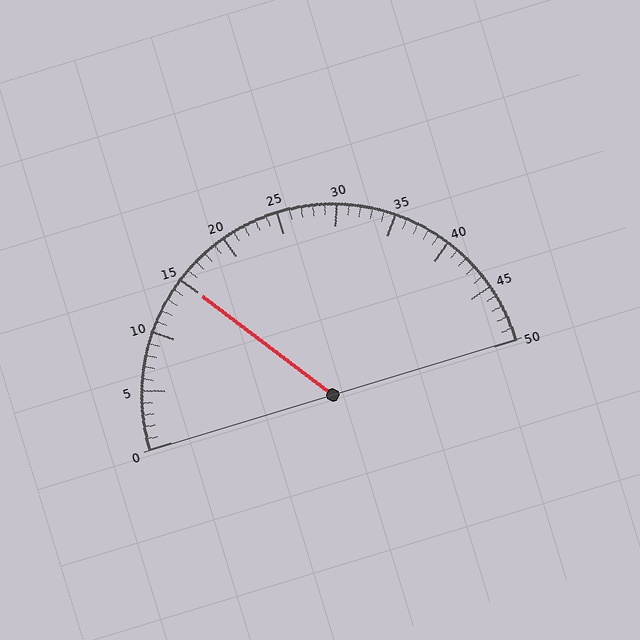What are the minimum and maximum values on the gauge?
The gauge ranges from 0 to 50.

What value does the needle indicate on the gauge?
The needle indicates approximately 15.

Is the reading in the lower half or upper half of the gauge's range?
The reading is in the lower half of the range (0 to 50).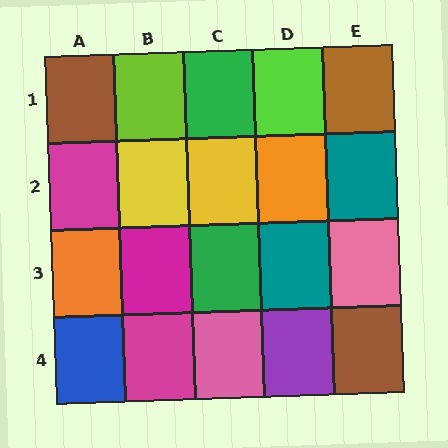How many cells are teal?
2 cells are teal.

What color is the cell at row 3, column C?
Green.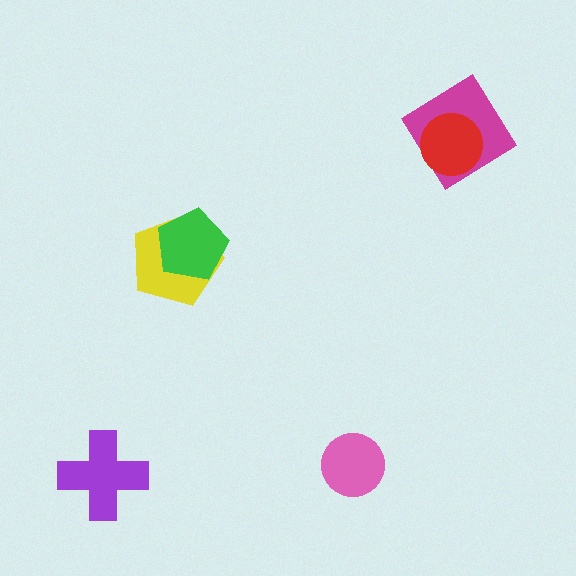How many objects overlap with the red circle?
1 object overlaps with the red circle.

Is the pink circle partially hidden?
No, no other shape covers it.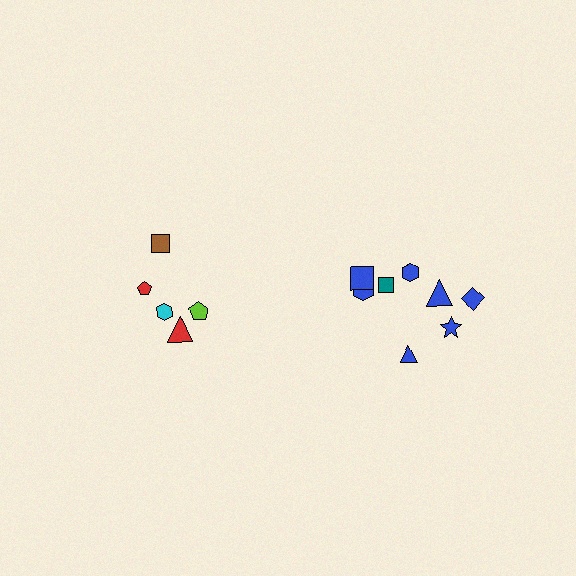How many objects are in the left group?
There are 5 objects.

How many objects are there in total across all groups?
There are 13 objects.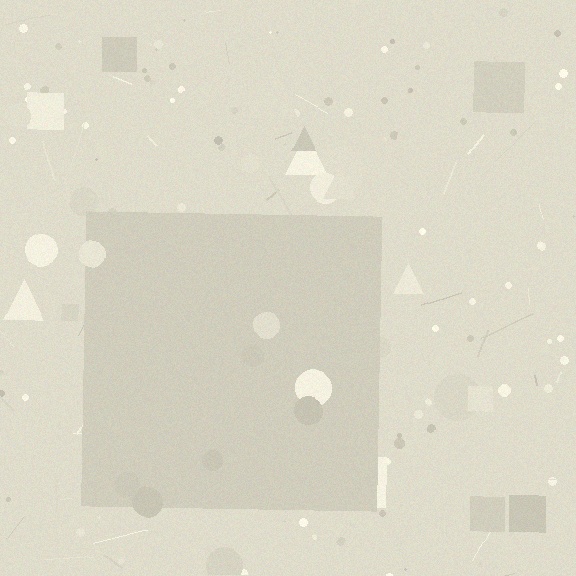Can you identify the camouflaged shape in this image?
The camouflaged shape is a square.